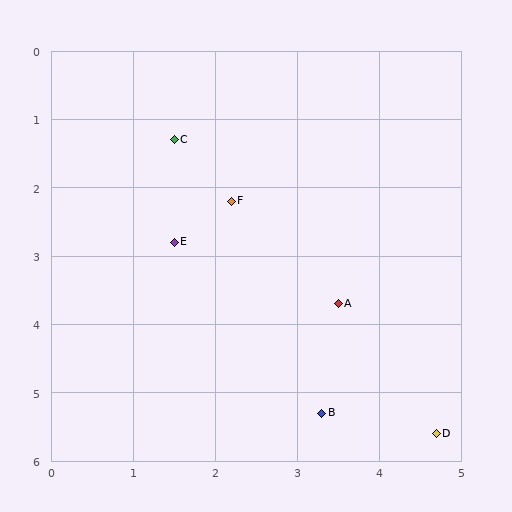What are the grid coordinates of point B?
Point B is at approximately (3.3, 5.3).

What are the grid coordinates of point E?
Point E is at approximately (1.5, 2.8).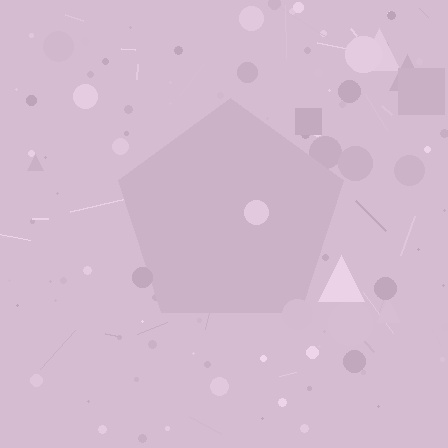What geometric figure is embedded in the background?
A pentagon is embedded in the background.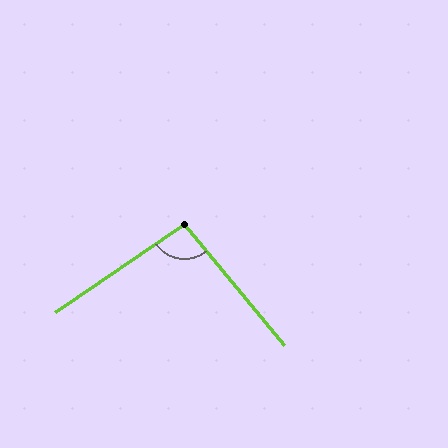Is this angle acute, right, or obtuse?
It is approximately a right angle.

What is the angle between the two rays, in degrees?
Approximately 95 degrees.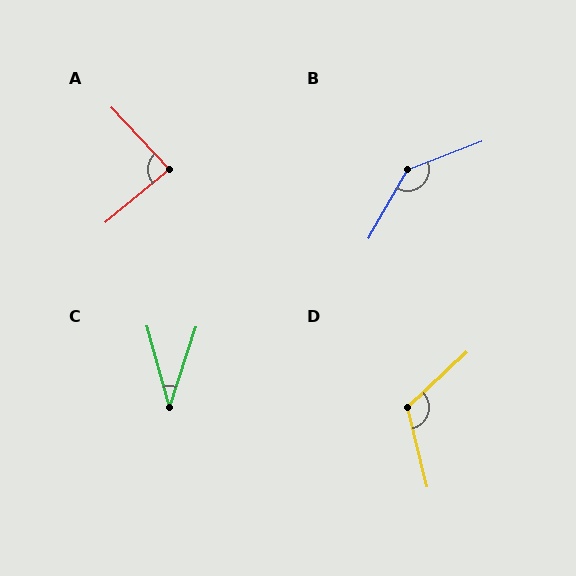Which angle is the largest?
B, at approximately 140 degrees.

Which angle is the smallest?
C, at approximately 33 degrees.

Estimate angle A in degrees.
Approximately 87 degrees.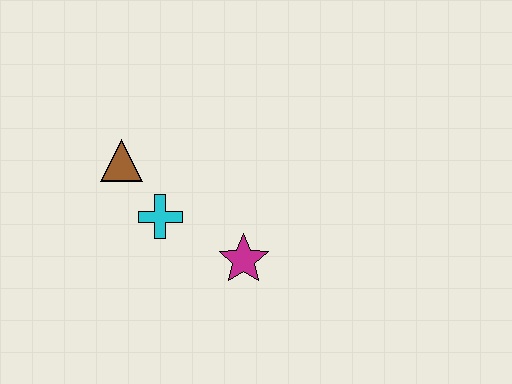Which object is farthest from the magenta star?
The brown triangle is farthest from the magenta star.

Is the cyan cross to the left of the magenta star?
Yes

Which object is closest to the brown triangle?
The cyan cross is closest to the brown triangle.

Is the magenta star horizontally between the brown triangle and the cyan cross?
No